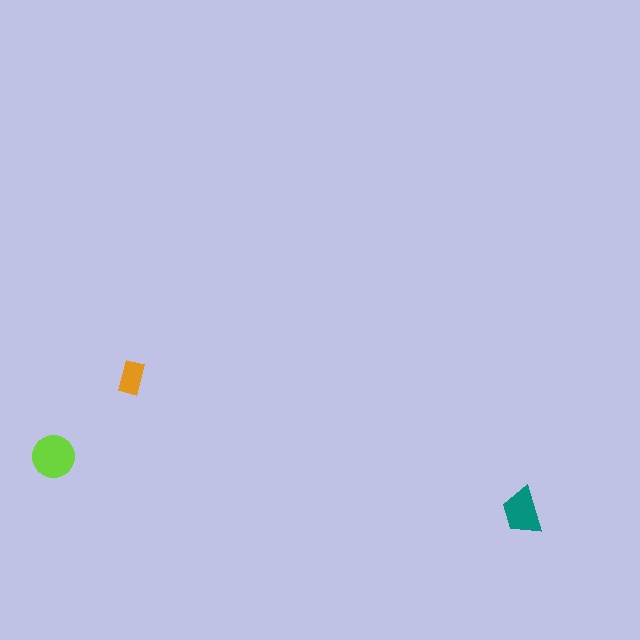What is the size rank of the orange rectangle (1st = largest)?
3rd.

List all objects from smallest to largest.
The orange rectangle, the teal trapezoid, the lime circle.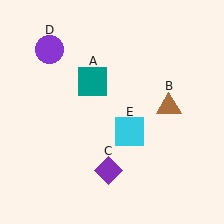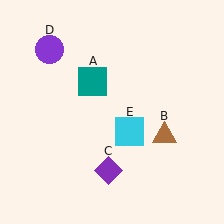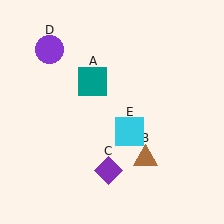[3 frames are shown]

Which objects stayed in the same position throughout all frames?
Teal square (object A) and purple diamond (object C) and purple circle (object D) and cyan square (object E) remained stationary.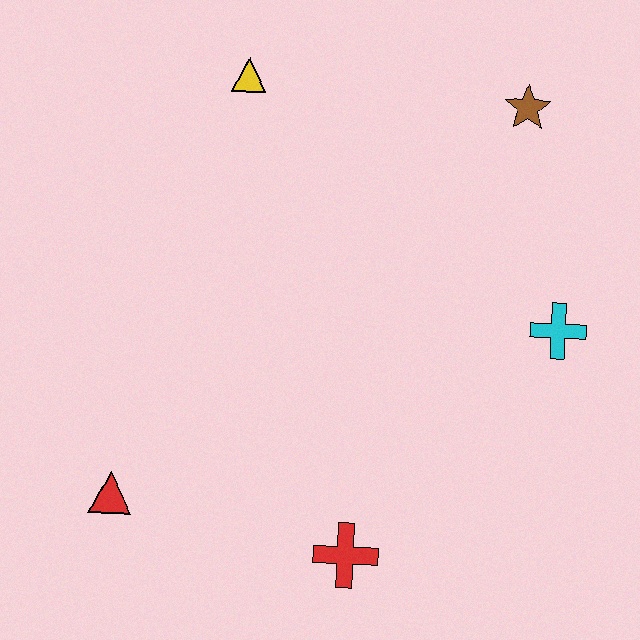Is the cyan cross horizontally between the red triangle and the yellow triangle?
No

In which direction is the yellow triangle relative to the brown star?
The yellow triangle is to the left of the brown star.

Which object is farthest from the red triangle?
The brown star is farthest from the red triangle.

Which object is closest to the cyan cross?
The brown star is closest to the cyan cross.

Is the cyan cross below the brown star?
Yes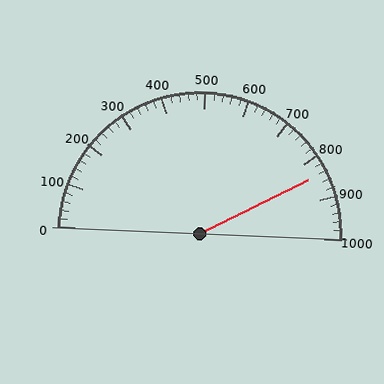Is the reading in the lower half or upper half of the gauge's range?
The reading is in the upper half of the range (0 to 1000).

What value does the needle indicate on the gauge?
The needle indicates approximately 840.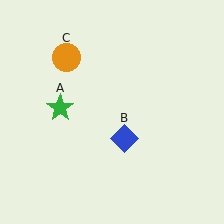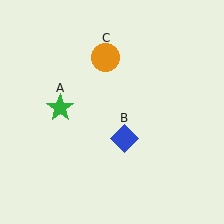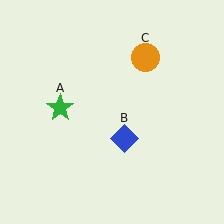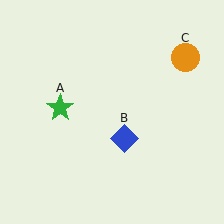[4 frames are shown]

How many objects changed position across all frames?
1 object changed position: orange circle (object C).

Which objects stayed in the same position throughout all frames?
Green star (object A) and blue diamond (object B) remained stationary.